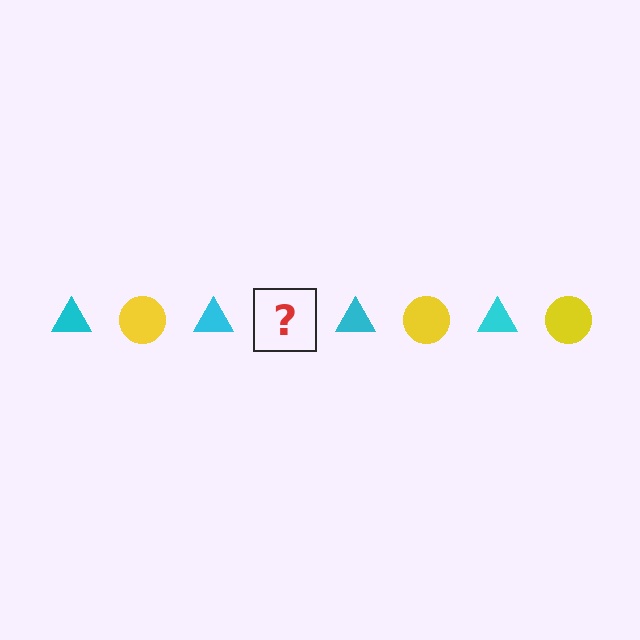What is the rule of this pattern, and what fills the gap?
The rule is that the pattern alternates between cyan triangle and yellow circle. The gap should be filled with a yellow circle.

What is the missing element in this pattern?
The missing element is a yellow circle.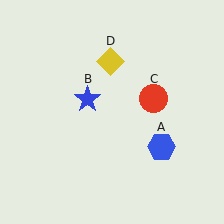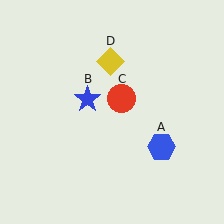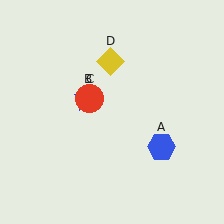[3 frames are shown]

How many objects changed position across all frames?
1 object changed position: red circle (object C).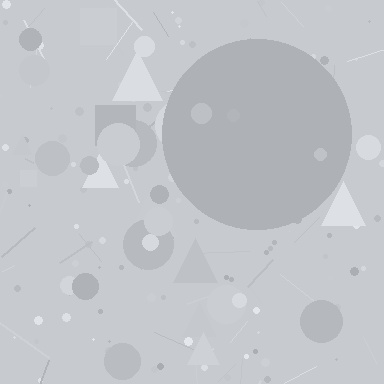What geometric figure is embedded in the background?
A circle is embedded in the background.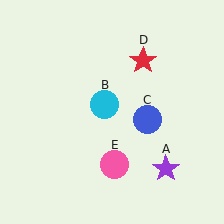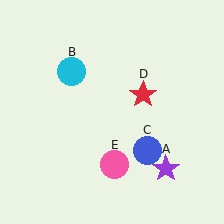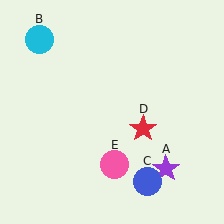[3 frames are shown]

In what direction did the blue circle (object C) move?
The blue circle (object C) moved down.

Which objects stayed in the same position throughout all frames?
Purple star (object A) and pink circle (object E) remained stationary.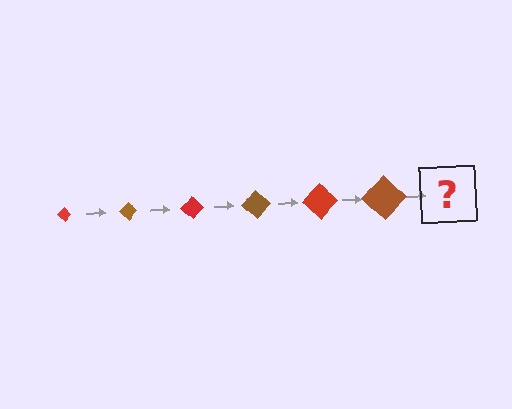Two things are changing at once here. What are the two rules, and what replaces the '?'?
The two rules are that the diamond grows larger each step and the color cycles through red and brown. The '?' should be a red diamond, larger than the previous one.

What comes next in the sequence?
The next element should be a red diamond, larger than the previous one.